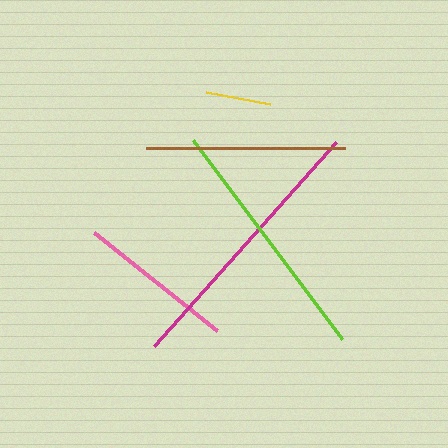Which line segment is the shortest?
The yellow line is the shortest at approximately 65 pixels.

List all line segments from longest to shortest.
From longest to shortest: magenta, lime, brown, pink, yellow.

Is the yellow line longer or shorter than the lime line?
The lime line is longer than the yellow line.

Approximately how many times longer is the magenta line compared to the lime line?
The magenta line is approximately 1.1 times the length of the lime line.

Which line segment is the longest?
The magenta line is the longest at approximately 274 pixels.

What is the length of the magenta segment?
The magenta segment is approximately 274 pixels long.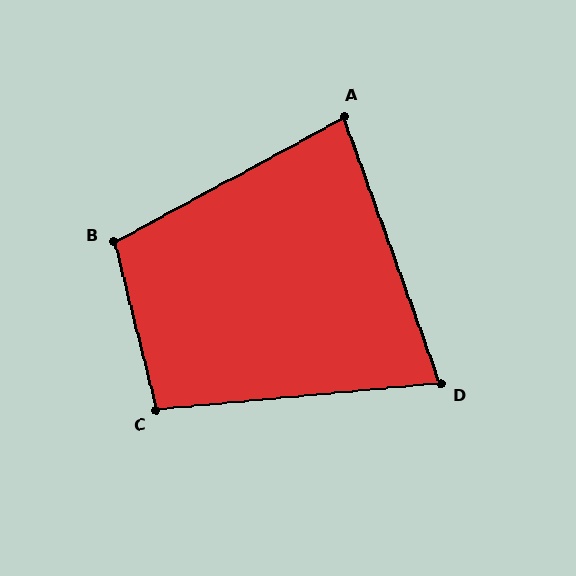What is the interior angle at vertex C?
Approximately 99 degrees (obtuse).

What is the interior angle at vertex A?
Approximately 81 degrees (acute).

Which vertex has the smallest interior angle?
D, at approximately 75 degrees.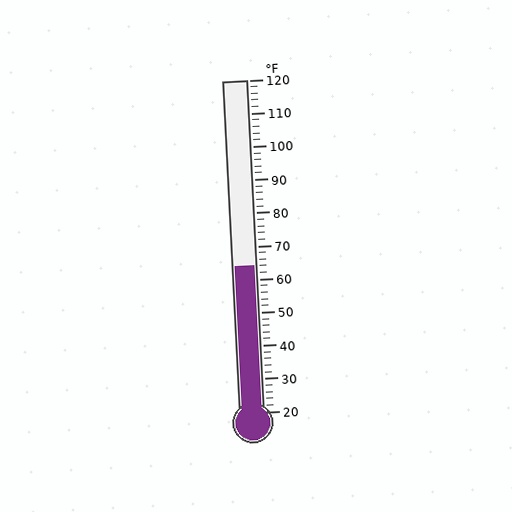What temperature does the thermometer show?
The thermometer shows approximately 64°F.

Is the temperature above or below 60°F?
The temperature is above 60°F.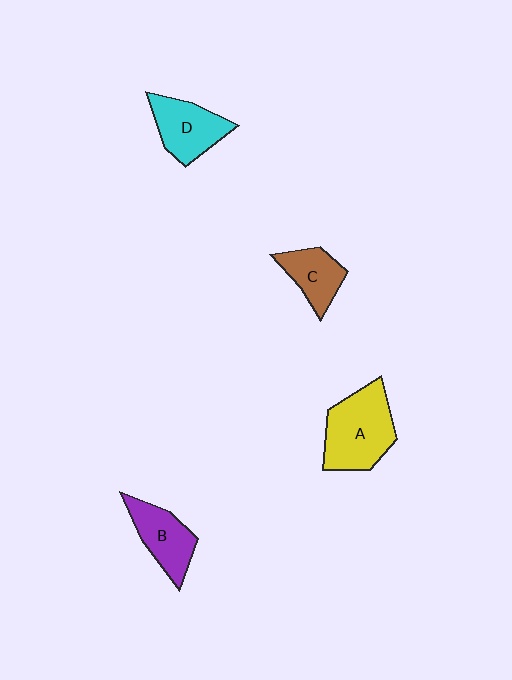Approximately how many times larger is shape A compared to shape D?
Approximately 1.4 times.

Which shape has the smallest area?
Shape C (brown).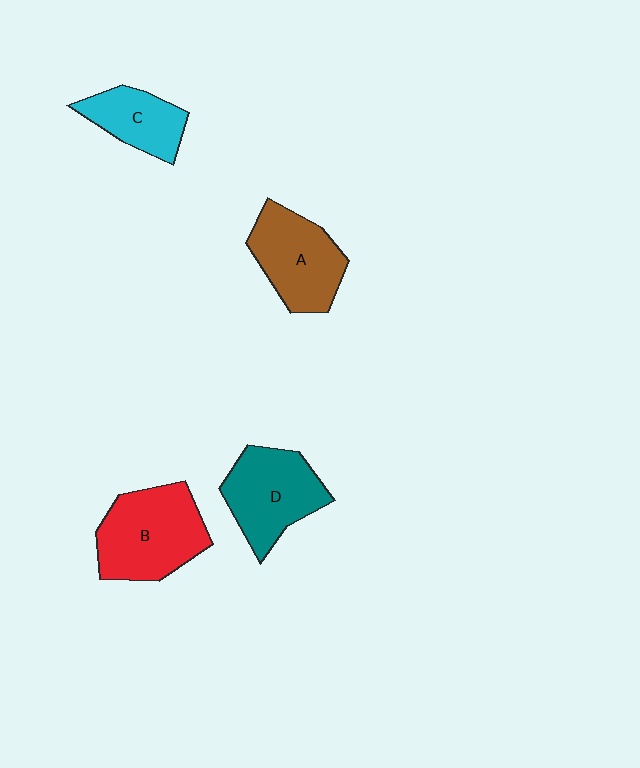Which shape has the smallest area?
Shape C (cyan).